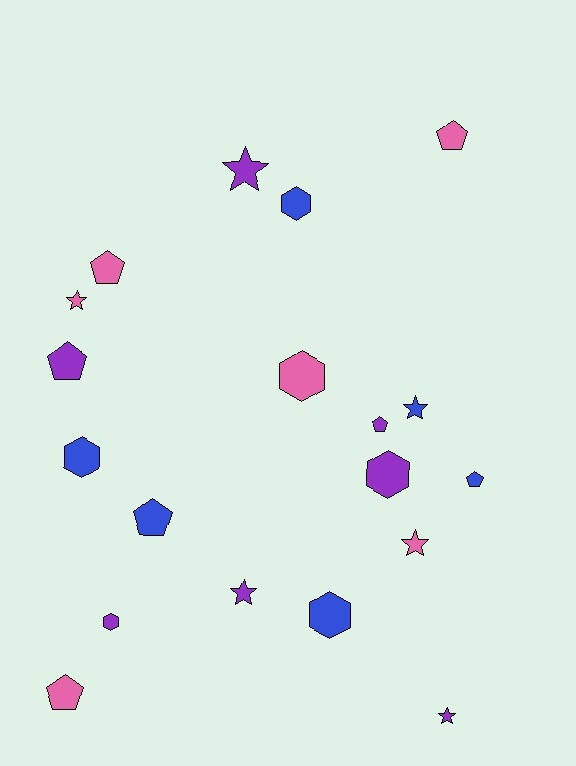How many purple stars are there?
There are 3 purple stars.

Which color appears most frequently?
Purple, with 7 objects.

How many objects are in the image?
There are 19 objects.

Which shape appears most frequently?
Pentagon, with 7 objects.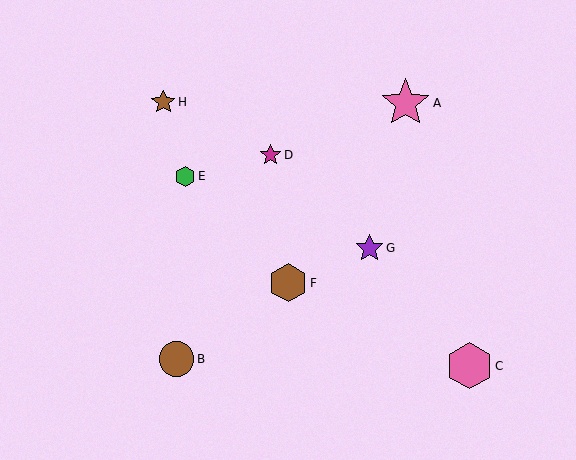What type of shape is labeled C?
Shape C is a pink hexagon.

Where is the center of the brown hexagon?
The center of the brown hexagon is at (288, 283).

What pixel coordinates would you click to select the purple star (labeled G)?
Click at (369, 248) to select the purple star G.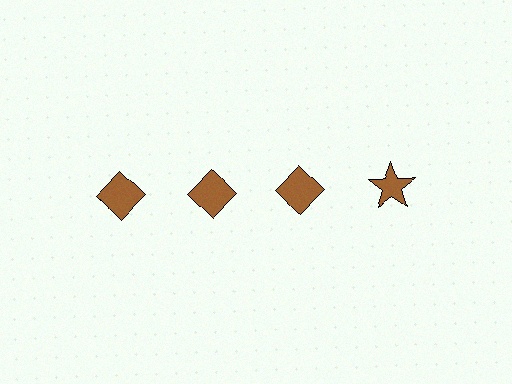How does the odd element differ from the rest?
It has a different shape: star instead of diamond.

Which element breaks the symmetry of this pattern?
The brown star in the top row, second from right column breaks the symmetry. All other shapes are brown diamonds.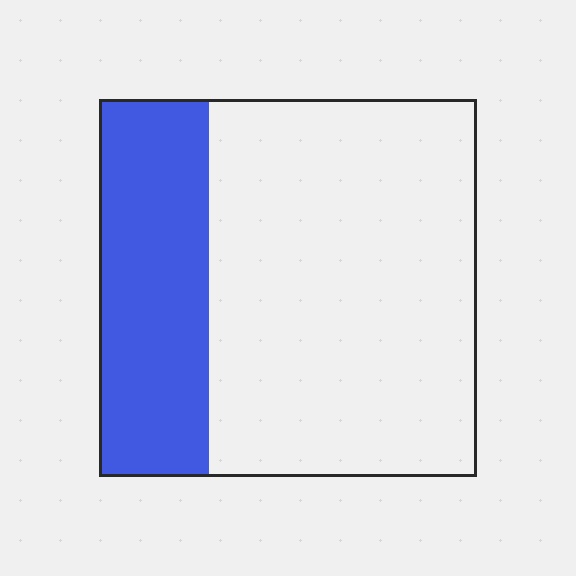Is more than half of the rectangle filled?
No.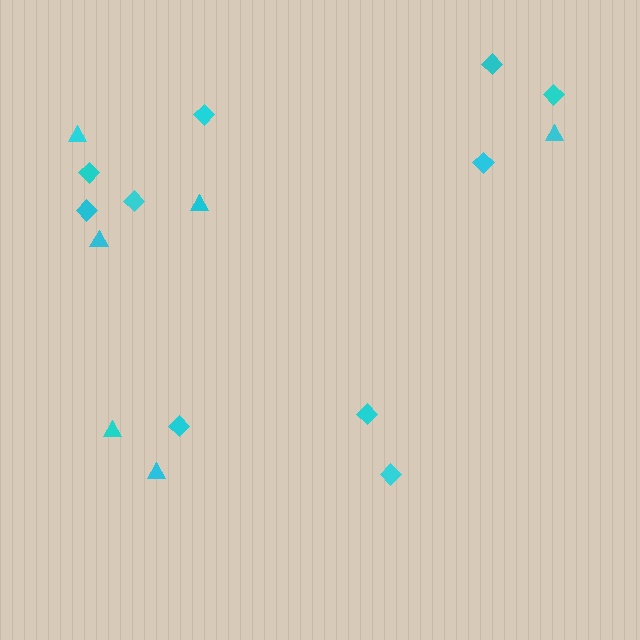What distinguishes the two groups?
There are 2 groups: one group of triangles (6) and one group of diamonds (10).